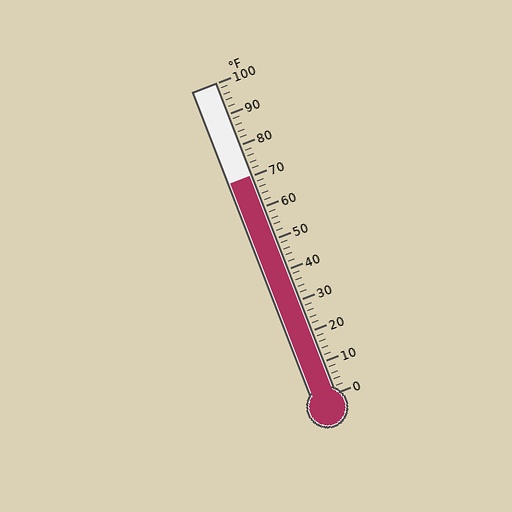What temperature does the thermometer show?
The thermometer shows approximately 70°F.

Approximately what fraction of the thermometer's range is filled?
The thermometer is filled to approximately 70% of its range.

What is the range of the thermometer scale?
The thermometer scale ranges from 0°F to 100°F.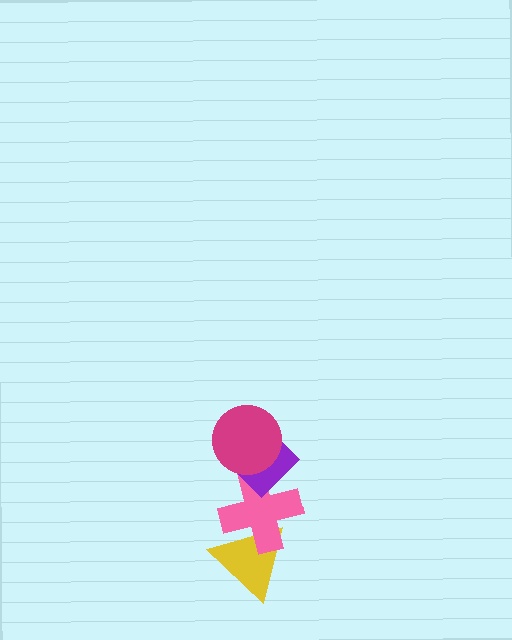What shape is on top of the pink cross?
The purple diamond is on top of the pink cross.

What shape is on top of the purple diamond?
The magenta circle is on top of the purple diamond.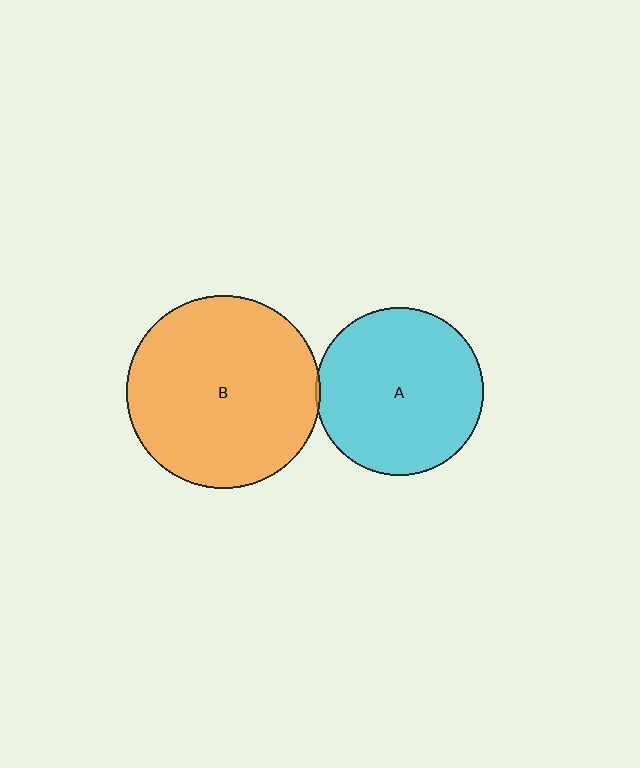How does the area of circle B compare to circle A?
Approximately 1.3 times.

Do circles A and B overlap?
Yes.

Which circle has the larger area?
Circle B (orange).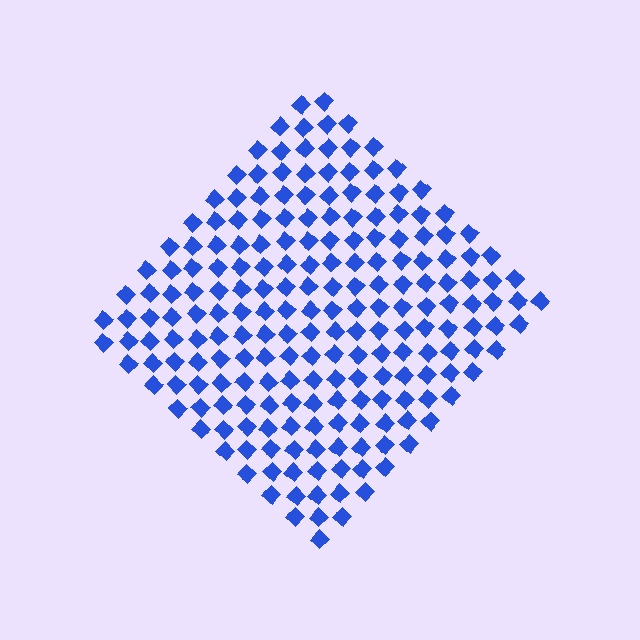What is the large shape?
The large shape is a diamond.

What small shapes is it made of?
It is made of small diamonds.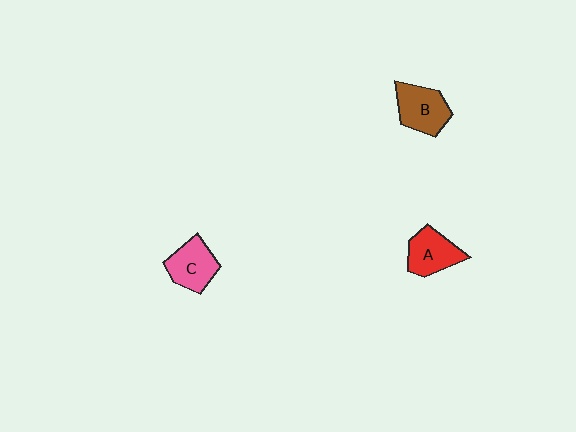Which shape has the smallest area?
Shape A (red).